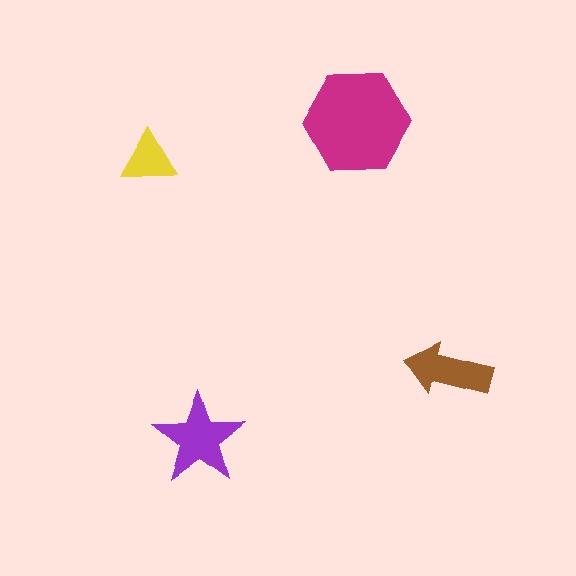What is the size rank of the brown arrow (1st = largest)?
3rd.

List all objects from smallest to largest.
The yellow triangle, the brown arrow, the purple star, the magenta hexagon.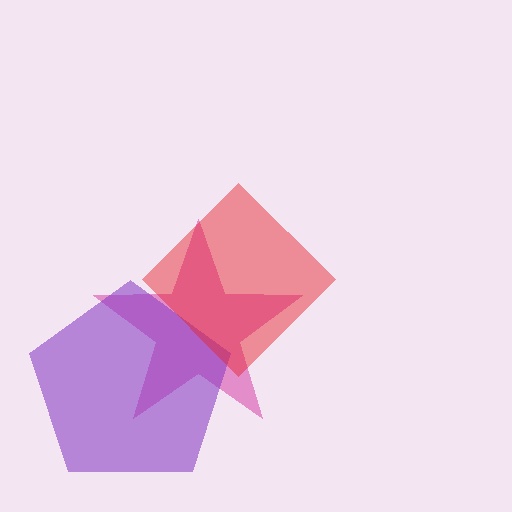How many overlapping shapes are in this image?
There are 3 overlapping shapes in the image.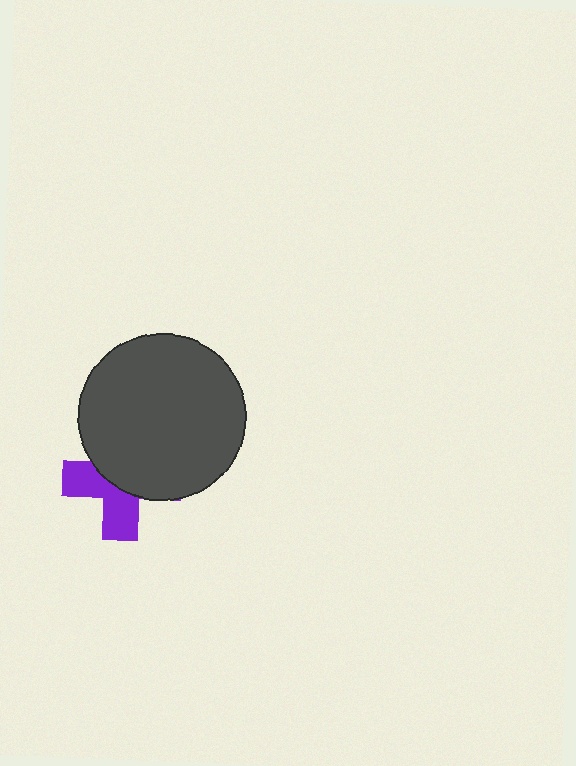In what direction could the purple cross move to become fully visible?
The purple cross could move down. That would shift it out from behind the dark gray circle entirely.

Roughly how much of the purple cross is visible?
A small part of it is visible (roughly 45%).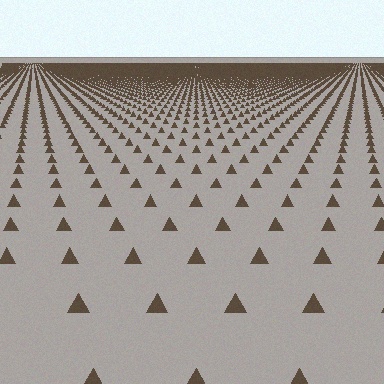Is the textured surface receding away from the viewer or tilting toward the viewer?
The surface is receding away from the viewer. Texture elements get smaller and denser toward the top.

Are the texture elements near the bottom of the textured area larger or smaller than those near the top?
Larger. Near the bottom, elements are closer to the viewer and appear at a bigger on-screen size.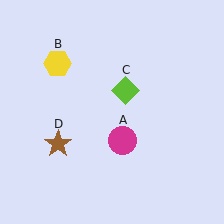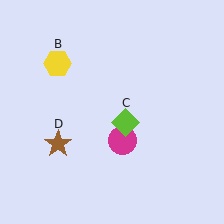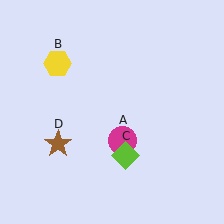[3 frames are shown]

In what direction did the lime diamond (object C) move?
The lime diamond (object C) moved down.